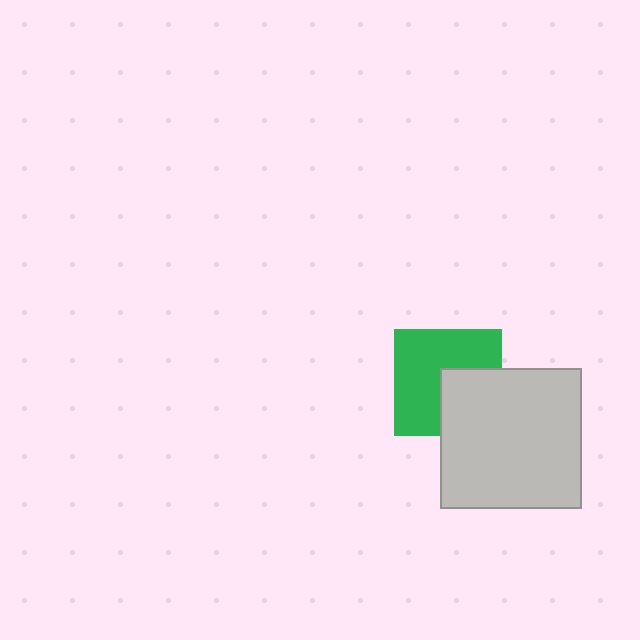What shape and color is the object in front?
The object in front is a light gray square.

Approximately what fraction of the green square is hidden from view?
Roughly 37% of the green square is hidden behind the light gray square.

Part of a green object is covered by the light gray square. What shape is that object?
It is a square.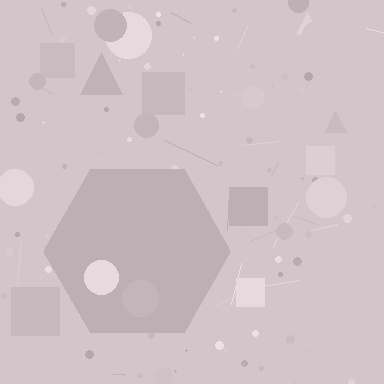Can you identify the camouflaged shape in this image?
The camouflaged shape is a hexagon.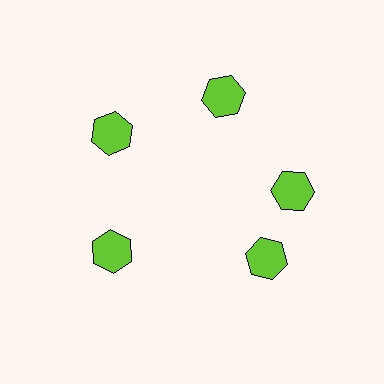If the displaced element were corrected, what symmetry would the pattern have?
It would have 5-fold rotational symmetry — the pattern would map onto itself every 72 degrees.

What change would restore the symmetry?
The symmetry would be restored by rotating it back into even spacing with its neighbors so that all 5 hexagons sit at equal angles and equal distance from the center.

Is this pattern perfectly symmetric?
No. The 5 lime hexagons are arranged in a ring, but one element near the 5 o'clock position is rotated out of alignment along the ring, breaking the 5-fold rotational symmetry.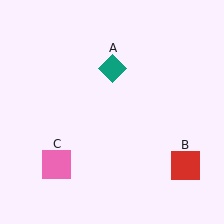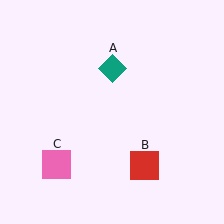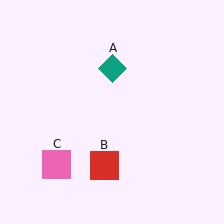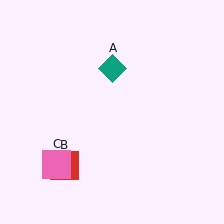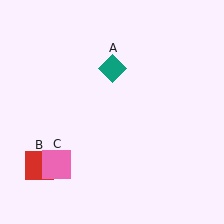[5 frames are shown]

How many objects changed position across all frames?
1 object changed position: red square (object B).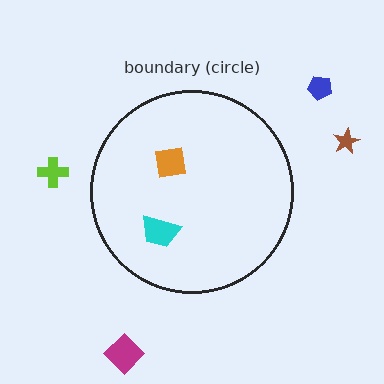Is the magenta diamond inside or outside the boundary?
Outside.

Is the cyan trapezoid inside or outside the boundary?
Inside.